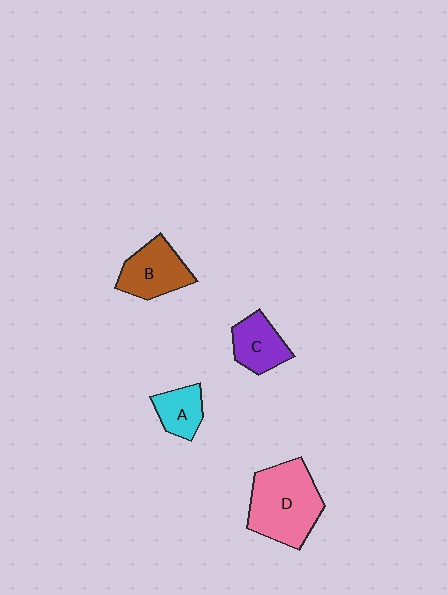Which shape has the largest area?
Shape D (pink).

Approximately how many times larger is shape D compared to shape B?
Approximately 1.6 times.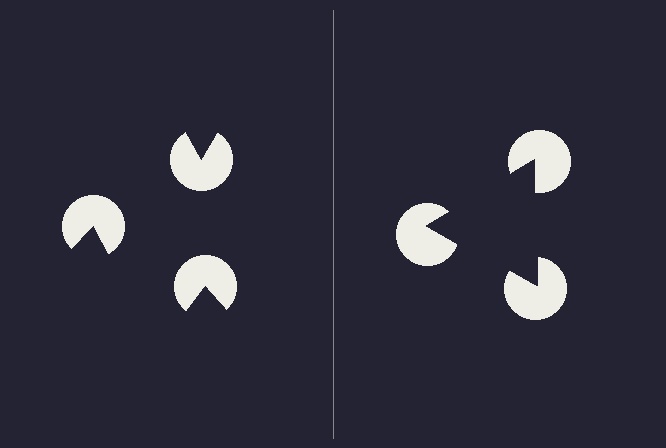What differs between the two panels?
The pac-man discs are positioned identically on both sides; only the wedge orientations differ. On the right they align to a triangle; on the left they are misaligned.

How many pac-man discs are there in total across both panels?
6 — 3 on each side.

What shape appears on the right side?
An illusory triangle.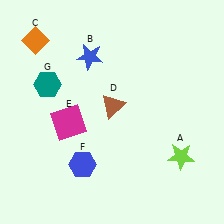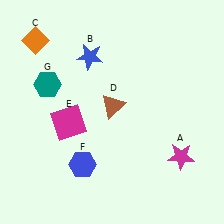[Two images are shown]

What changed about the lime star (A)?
In Image 1, A is lime. In Image 2, it changed to magenta.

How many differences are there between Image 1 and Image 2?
There is 1 difference between the two images.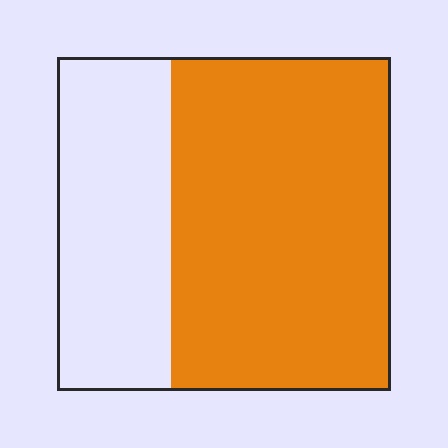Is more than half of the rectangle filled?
Yes.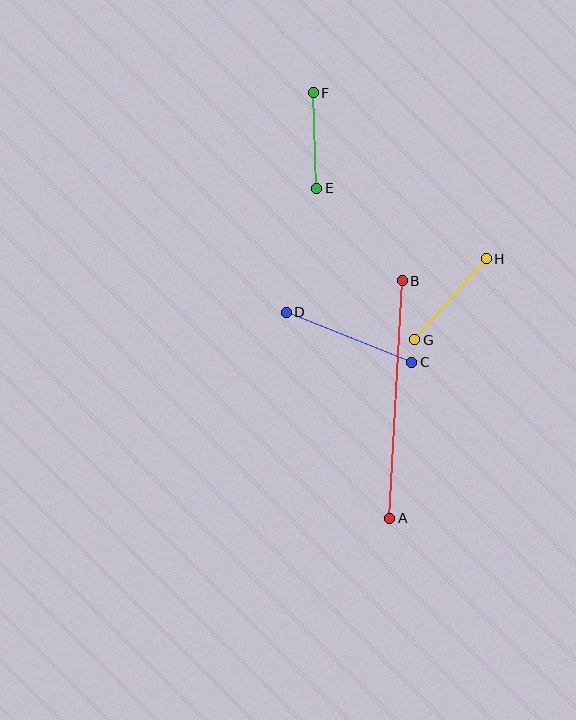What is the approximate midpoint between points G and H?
The midpoint is at approximately (450, 299) pixels.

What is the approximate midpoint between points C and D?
The midpoint is at approximately (349, 337) pixels.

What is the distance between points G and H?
The distance is approximately 108 pixels.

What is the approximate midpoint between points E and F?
The midpoint is at approximately (315, 140) pixels.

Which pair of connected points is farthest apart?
Points A and B are farthest apart.